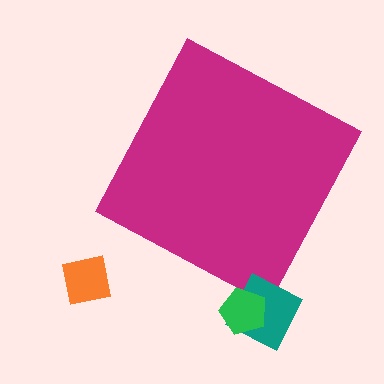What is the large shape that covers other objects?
A magenta square.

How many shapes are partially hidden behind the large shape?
0 shapes are partially hidden.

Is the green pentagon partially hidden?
No, the green pentagon is fully visible.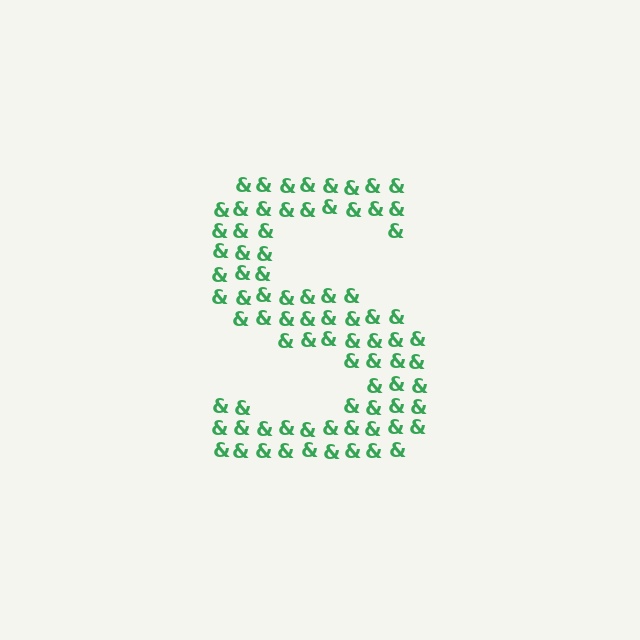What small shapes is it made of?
It is made of small ampersands.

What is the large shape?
The large shape is the letter S.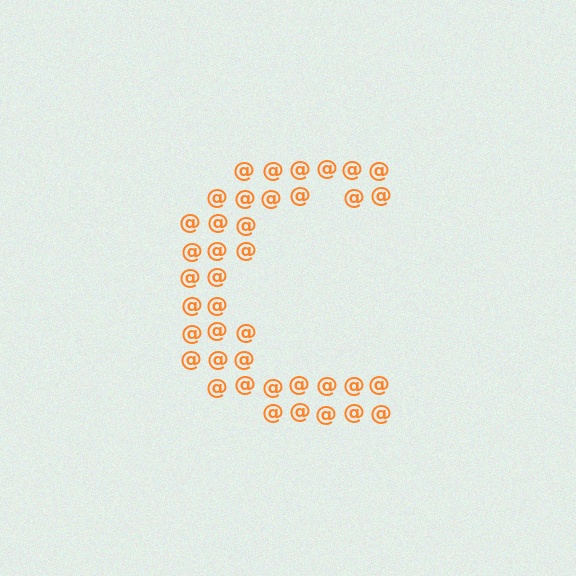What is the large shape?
The large shape is the letter C.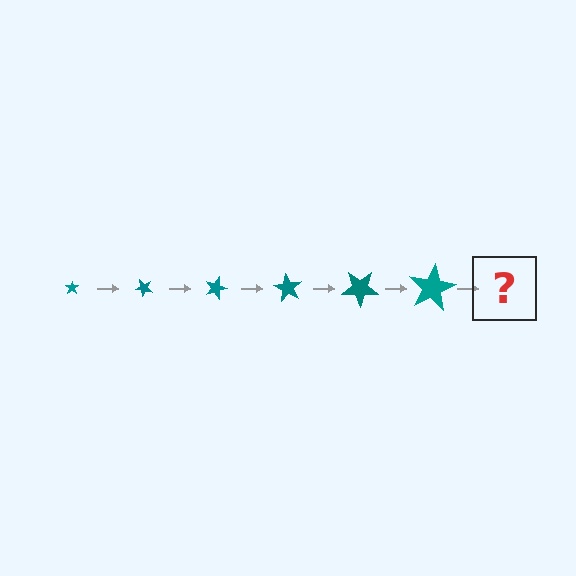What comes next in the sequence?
The next element should be a star, larger than the previous one and rotated 270 degrees from the start.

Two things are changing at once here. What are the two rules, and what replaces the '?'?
The two rules are that the star grows larger each step and it rotates 45 degrees each step. The '?' should be a star, larger than the previous one and rotated 270 degrees from the start.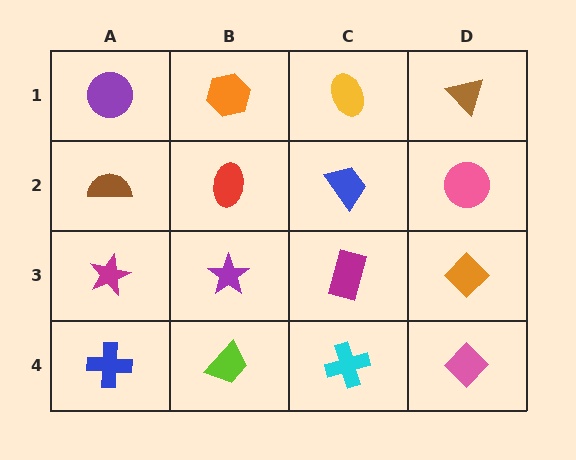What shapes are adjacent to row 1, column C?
A blue trapezoid (row 2, column C), an orange hexagon (row 1, column B), a brown triangle (row 1, column D).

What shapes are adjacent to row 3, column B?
A red ellipse (row 2, column B), a lime trapezoid (row 4, column B), a magenta star (row 3, column A), a magenta rectangle (row 3, column C).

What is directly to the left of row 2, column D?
A blue trapezoid.